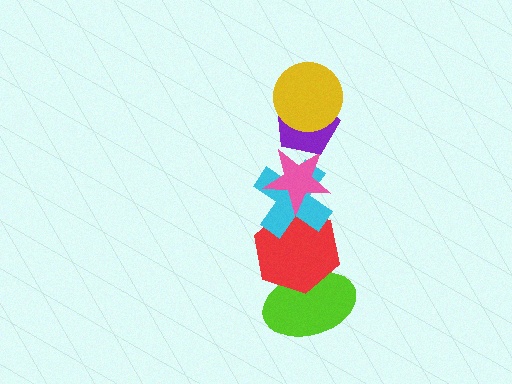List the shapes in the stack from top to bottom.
From top to bottom: the yellow circle, the purple pentagon, the pink star, the cyan cross, the red hexagon, the lime ellipse.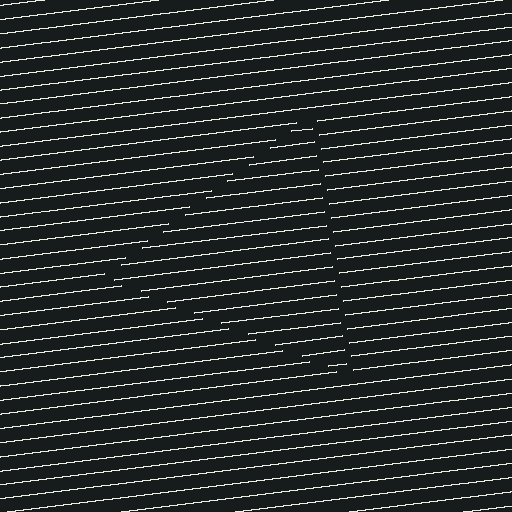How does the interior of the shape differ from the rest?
The interior of the shape contains the same grating, shifted by half a period — the contour is defined by the phase discontinuity where line-ends from the inner and outer gratings abut.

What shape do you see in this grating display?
An illusory triangle. The interior of the shape contains the same grating, shifted by half a period — the contour is defined by the phase discontinuity where line-ends from the inner and outer gratings abut.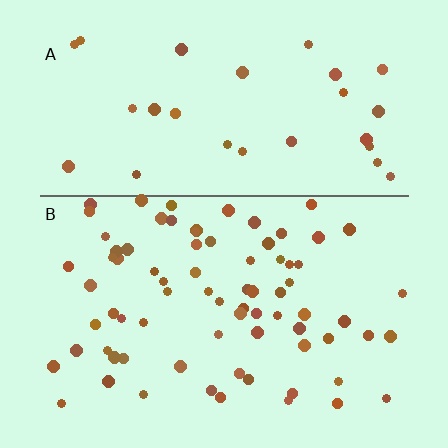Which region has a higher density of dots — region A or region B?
B (the bottom).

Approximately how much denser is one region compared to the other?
Approximately 2.5× — region B over region A.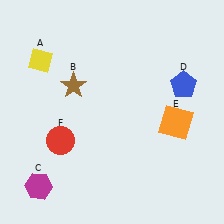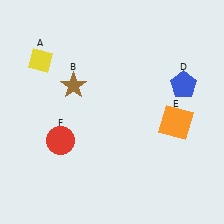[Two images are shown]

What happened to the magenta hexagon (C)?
The magenta hexagon (C) was removed in Image 2. It was in the bottom-left area of Image 1.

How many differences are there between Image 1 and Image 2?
There is 1 difference between the two images.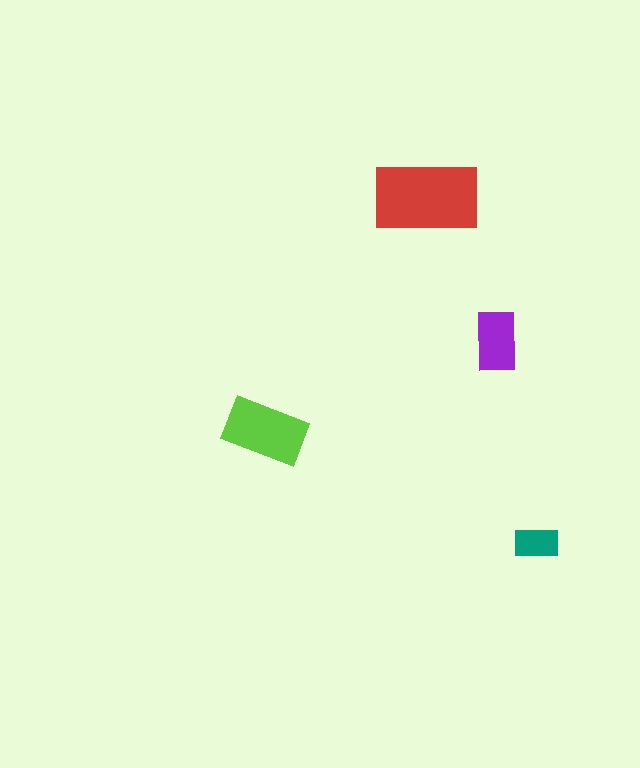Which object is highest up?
The red rectangle is topmost.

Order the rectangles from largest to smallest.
the red one, the lime one, the purple one, the teal one.